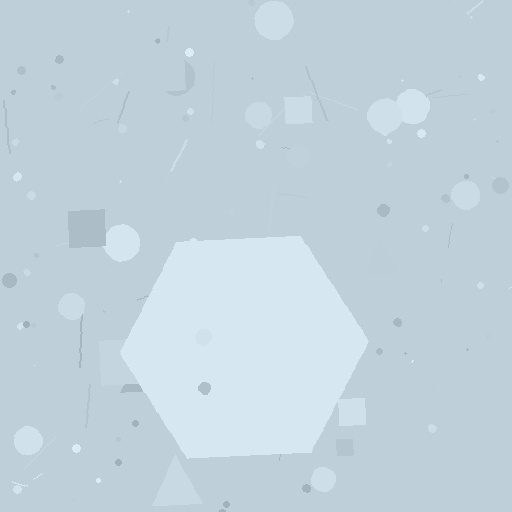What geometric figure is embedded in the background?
A hexagon is embedded in the background.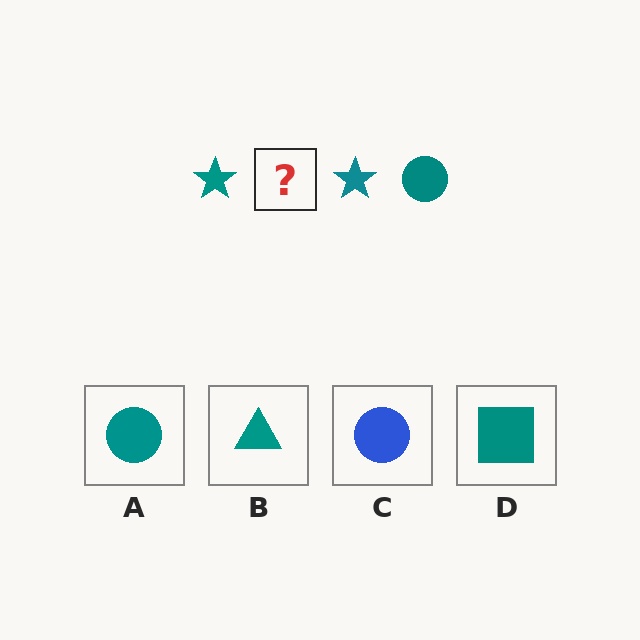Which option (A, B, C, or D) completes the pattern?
A.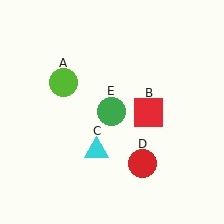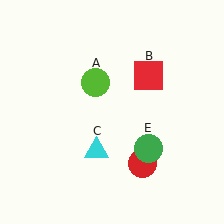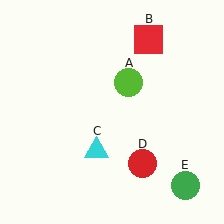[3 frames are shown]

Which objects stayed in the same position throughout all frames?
Cyan triangle (object C) and red circle (object D) remained stationary.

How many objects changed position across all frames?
3 objects changed position: lime circle (object A), red square (object B), green circle (object E).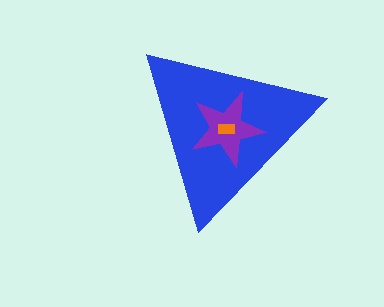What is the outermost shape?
The blue triangle.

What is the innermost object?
The orange rectangle.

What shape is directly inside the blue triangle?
The purple star.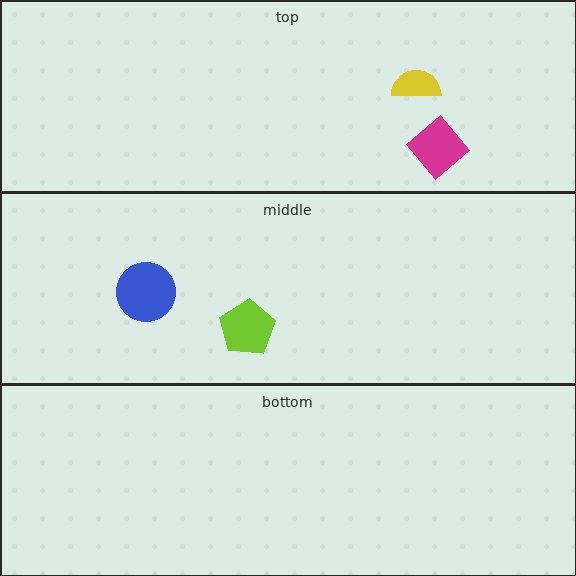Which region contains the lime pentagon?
The middle region.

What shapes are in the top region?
The magenta diamond, the yellow semicircle.